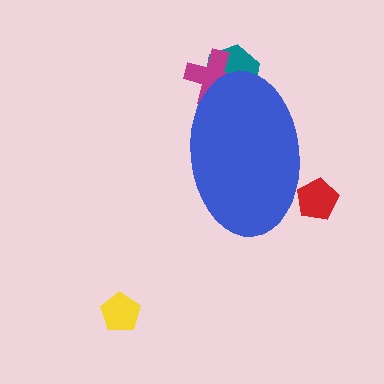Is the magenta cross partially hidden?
Yes, the magenta cross is partially hidden behind the blue ellipse.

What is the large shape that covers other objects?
A blue ellipse.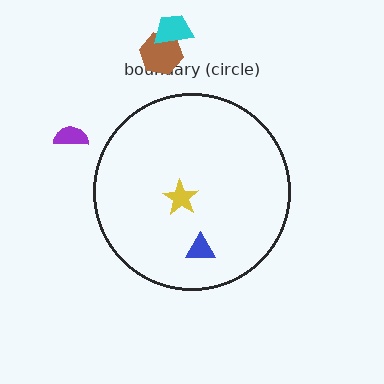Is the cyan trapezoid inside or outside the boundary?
Outside.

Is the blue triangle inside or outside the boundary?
Inside.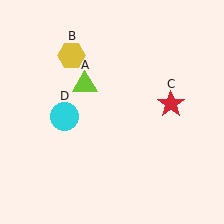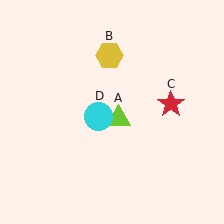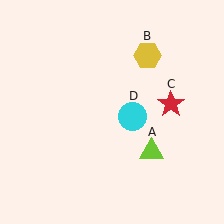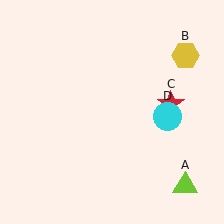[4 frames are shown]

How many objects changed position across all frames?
3 objects changed position: lime triangle (object A), yellow hexagon (object B), cyan circle (object D).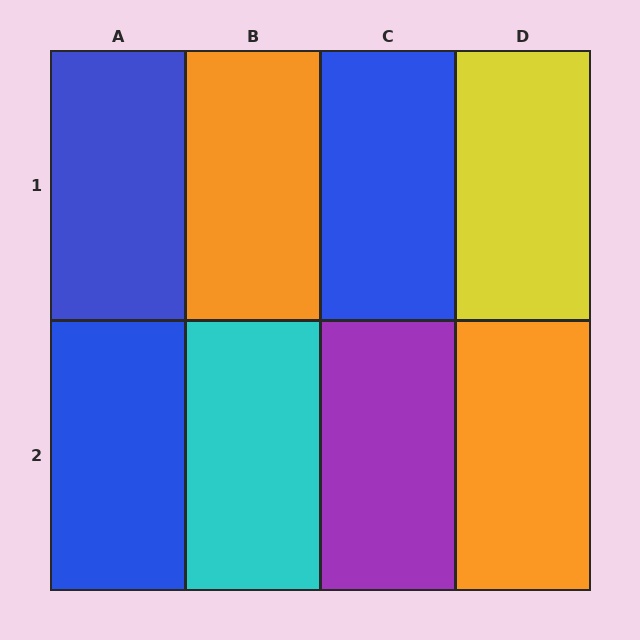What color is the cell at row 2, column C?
Purple.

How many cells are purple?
1 cell is purple.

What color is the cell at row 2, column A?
Blue.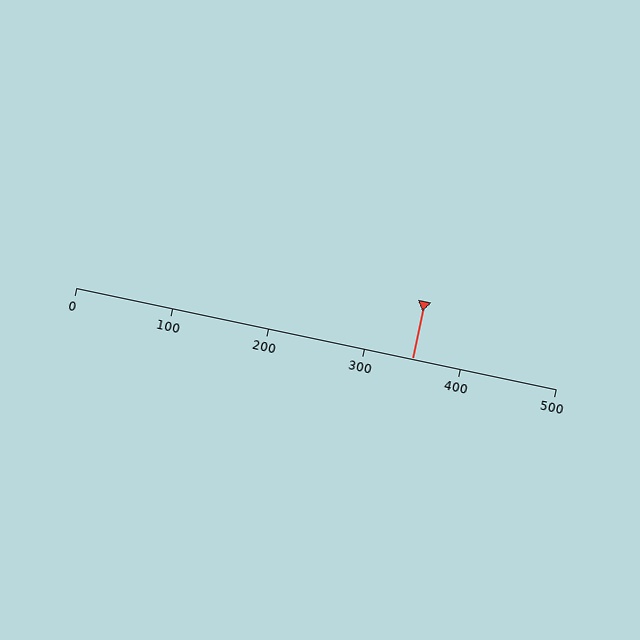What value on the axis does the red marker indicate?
The marker indicates approximately 350.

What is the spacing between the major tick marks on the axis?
The major ticks are spaced 100 apart.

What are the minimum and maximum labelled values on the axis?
The axis runs from 0 to 500.